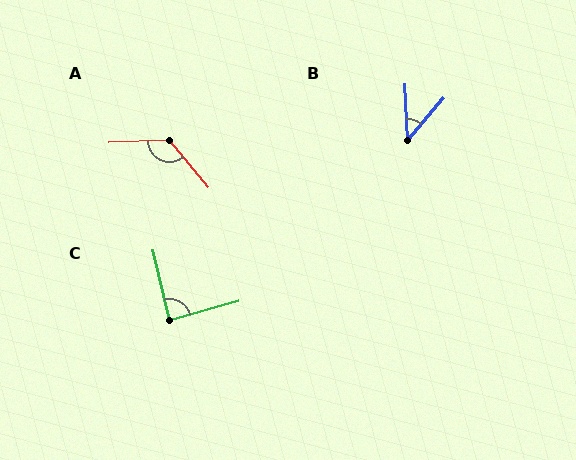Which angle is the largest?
A, at approximately 127 degrees.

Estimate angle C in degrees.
Approximately 88 degrees.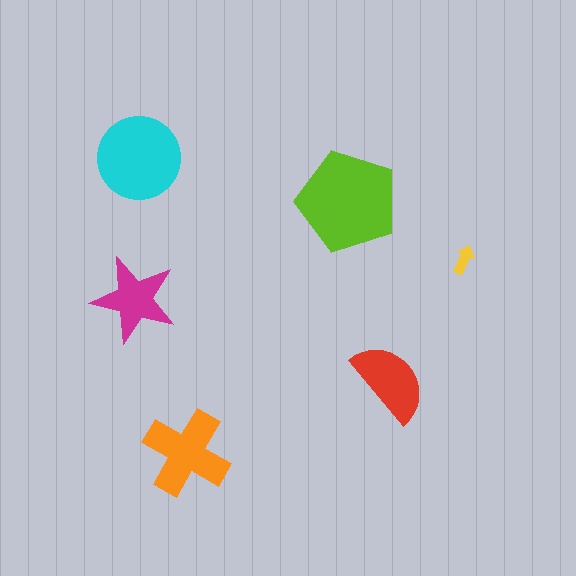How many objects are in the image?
There are 6 objects in the image.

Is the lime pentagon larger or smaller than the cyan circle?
Larger.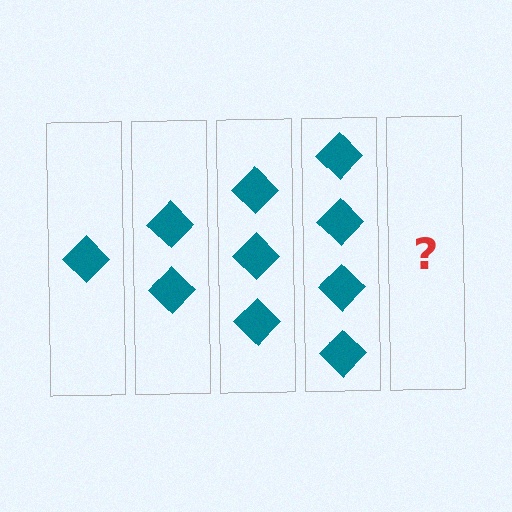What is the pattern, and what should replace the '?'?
The pattern is that each step adds one more diamond. The '?' should be 5 diamonds.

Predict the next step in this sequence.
The next step is 5 diamonds.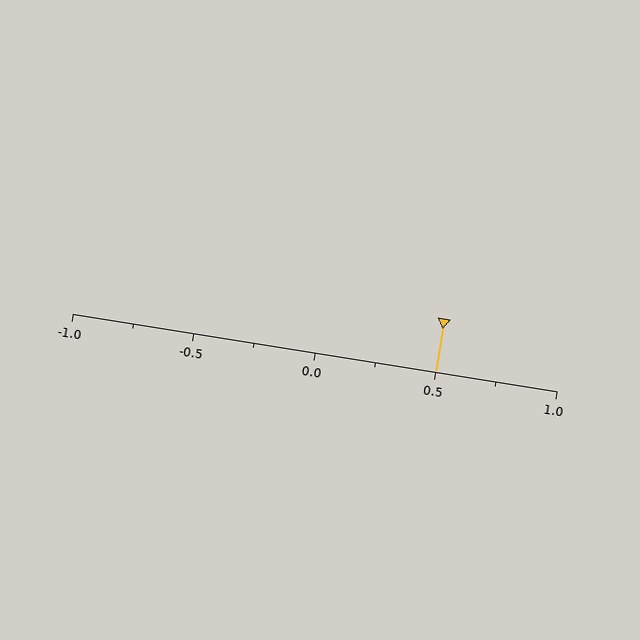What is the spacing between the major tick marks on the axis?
The major ticks are spaced 0.5 apart.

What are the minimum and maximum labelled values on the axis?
The axis runs from -1.0 to 1.0.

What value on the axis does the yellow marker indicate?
The marker indicates approximately 0.5.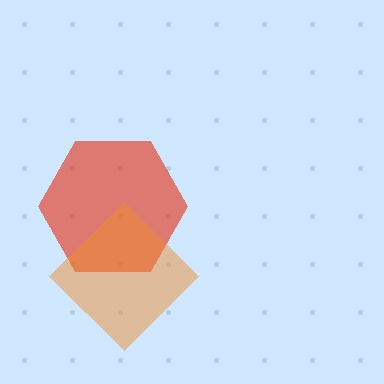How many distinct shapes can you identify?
There are 2 distinct shapes: a red hexagon, an orange diamond.